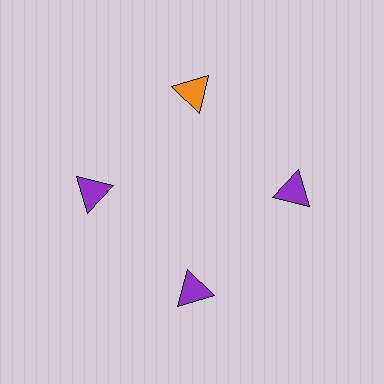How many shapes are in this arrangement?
There are 4 shapes arranged in a ring pattern.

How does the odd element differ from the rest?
It has a different color: orange instead of purple.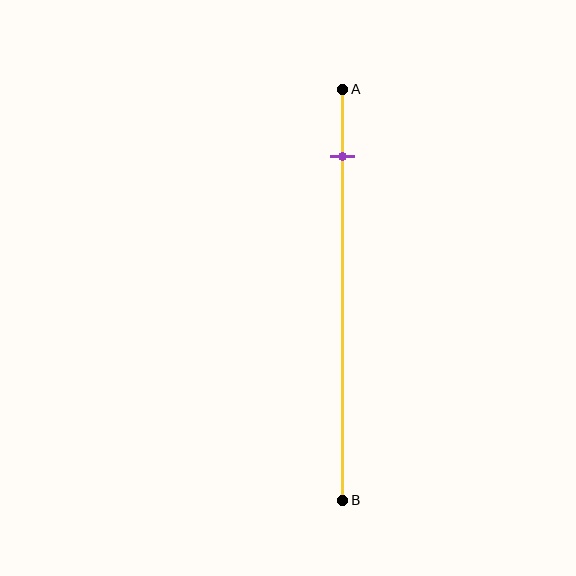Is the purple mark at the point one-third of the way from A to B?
No, the mark is at about 15% from A, not at the 33% one-third point.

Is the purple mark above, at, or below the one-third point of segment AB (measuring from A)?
The purple mark is above the one-third point of segment AB.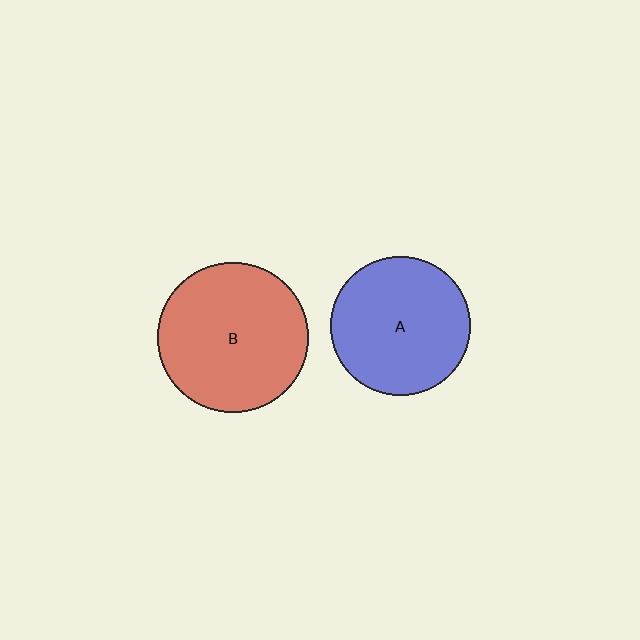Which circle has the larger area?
Circle B (red).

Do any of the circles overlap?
No, none of the circles overlap.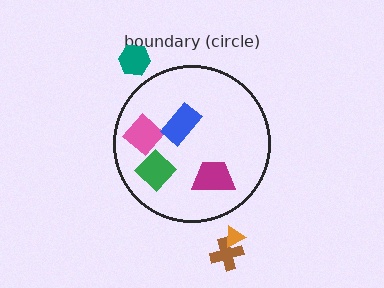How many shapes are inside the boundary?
4 inside, 3 outside.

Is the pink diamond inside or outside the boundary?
Inside.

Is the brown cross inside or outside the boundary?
Outside.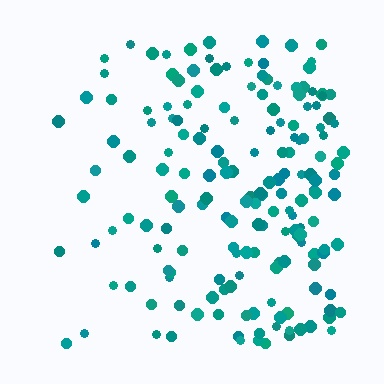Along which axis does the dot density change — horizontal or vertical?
Horizontal.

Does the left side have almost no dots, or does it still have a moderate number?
Still a moderate number, just noticeably fewer than the right.